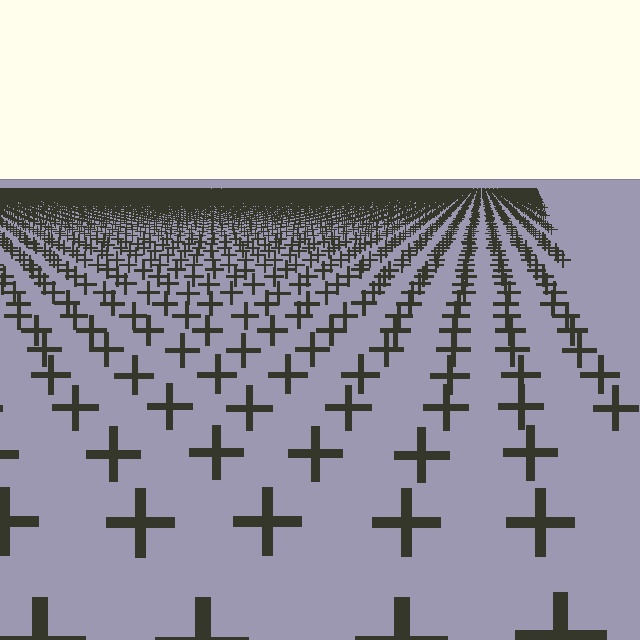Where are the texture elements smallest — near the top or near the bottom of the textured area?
Near the top.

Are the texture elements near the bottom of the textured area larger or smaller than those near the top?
Larger. Near the bottom, elements are closer to the viewer and appear at a bigger on-screen size.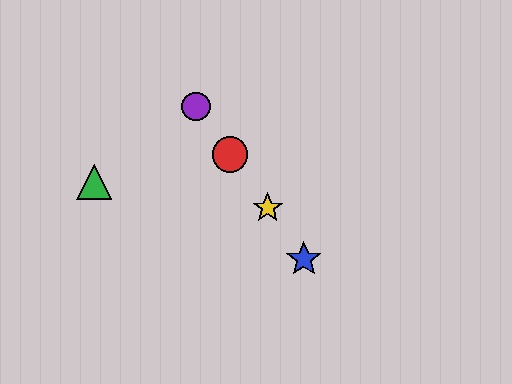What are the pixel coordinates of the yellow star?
The yellow star is at (268, 208).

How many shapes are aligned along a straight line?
4 shapes (the red circle, the blue star, the yellow star, the purple circle) are aligned along a straight line.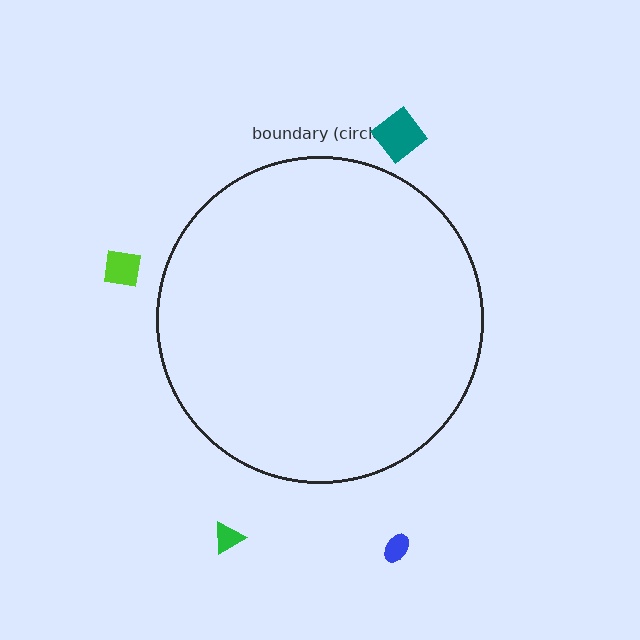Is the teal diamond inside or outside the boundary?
Outside.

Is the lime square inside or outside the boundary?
Outside.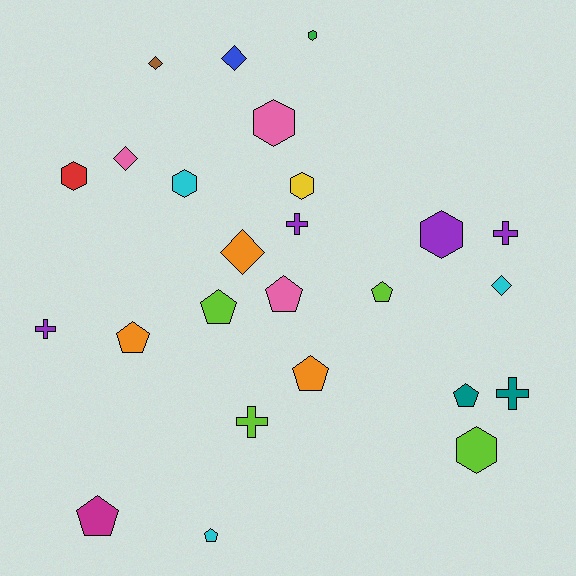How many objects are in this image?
There are 25 objects.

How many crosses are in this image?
There are 5 crosses.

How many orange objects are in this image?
There are 3 orange objects.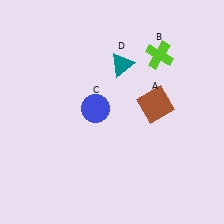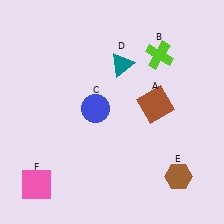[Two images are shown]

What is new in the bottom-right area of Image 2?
A brown hexagon (E) was added in the bottom-right area of Image 2.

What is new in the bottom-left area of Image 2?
A pink square (F) was added in the bottom-left area of Image 2.